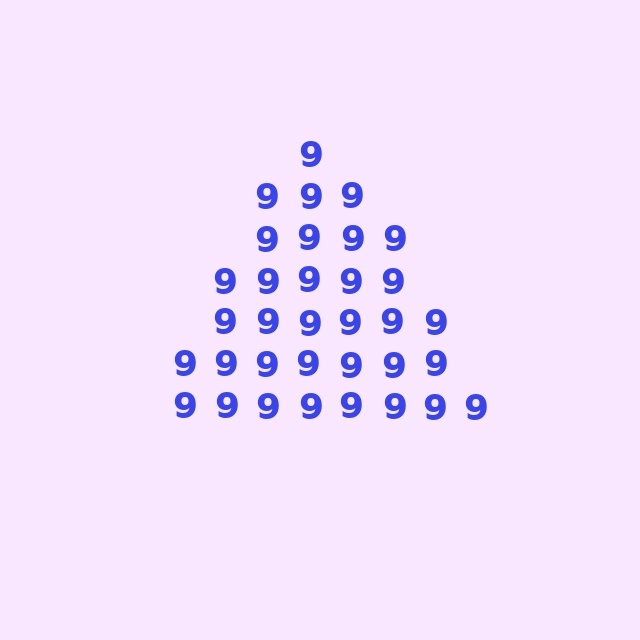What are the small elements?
The small elements are digit 9's.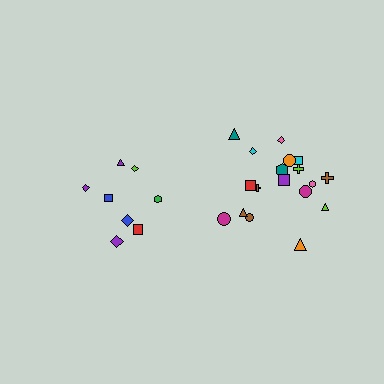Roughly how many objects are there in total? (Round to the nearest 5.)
Roughly 25 objects in total.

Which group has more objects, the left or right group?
The right group.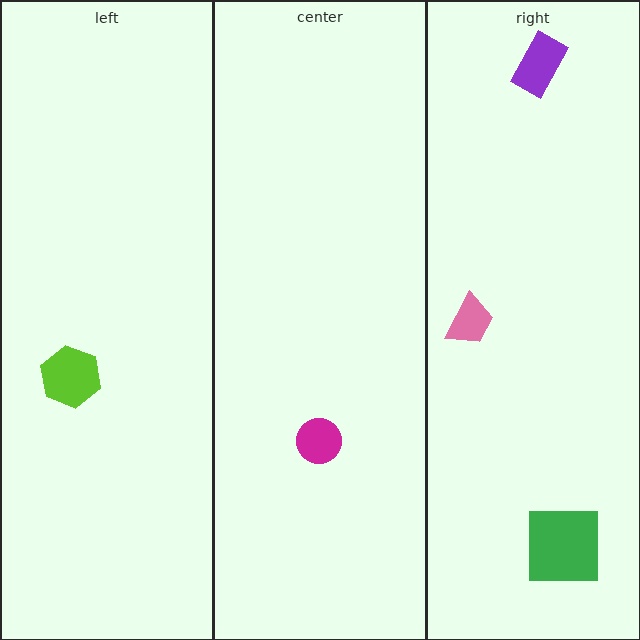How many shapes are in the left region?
1.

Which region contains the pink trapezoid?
The right region.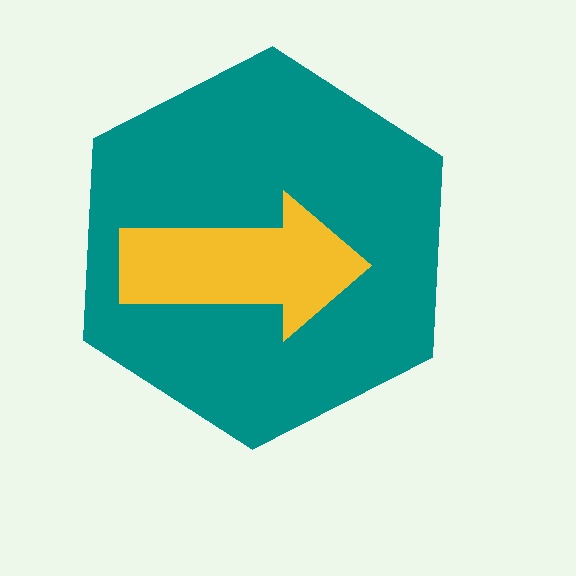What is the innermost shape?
The yellow arrow.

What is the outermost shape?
The teal hexagon.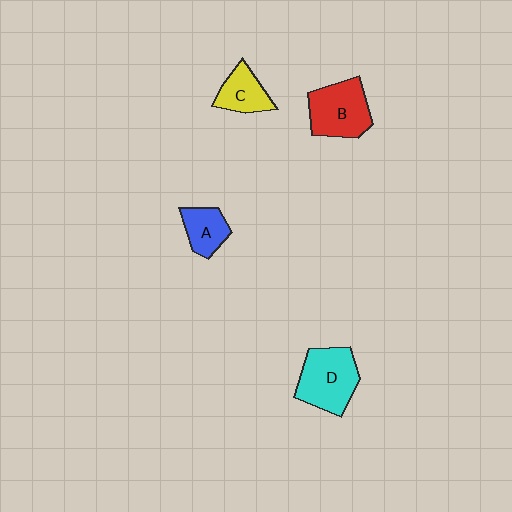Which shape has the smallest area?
Shape A (blue).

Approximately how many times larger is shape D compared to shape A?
Approximately 1.8 times.